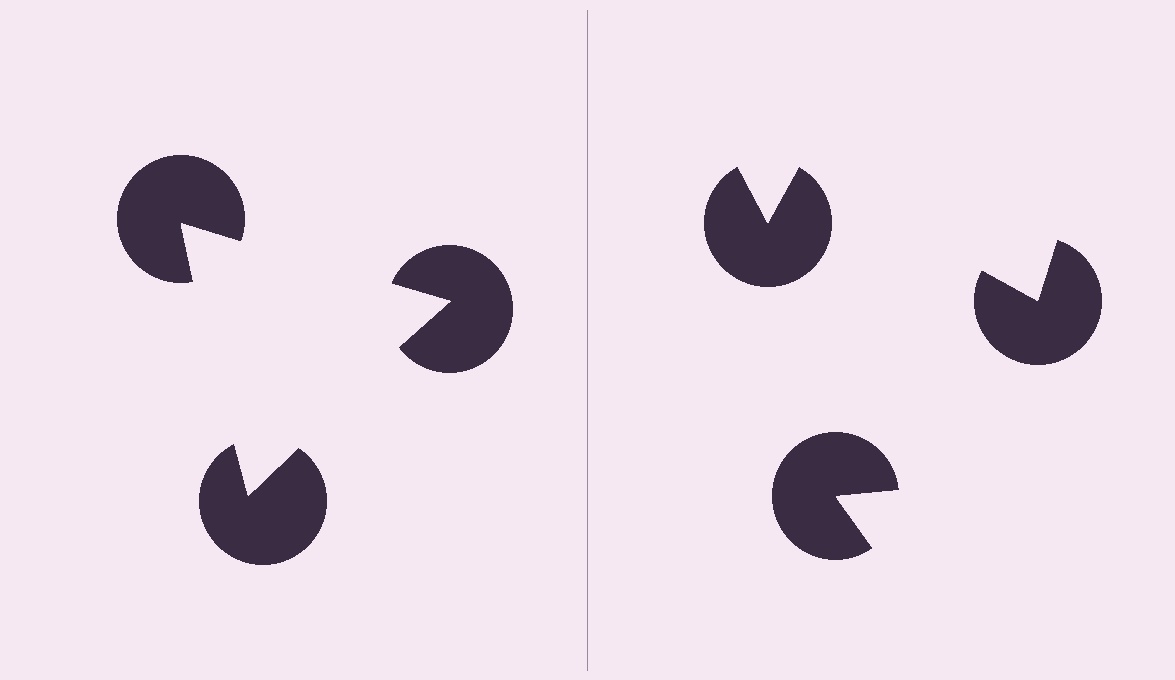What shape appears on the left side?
An illusory triangle.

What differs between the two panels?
The pac-man discs are positioned identically on both sides; only the wedge orientations differ. On the left they align to a triangle; on the right they are misaligned.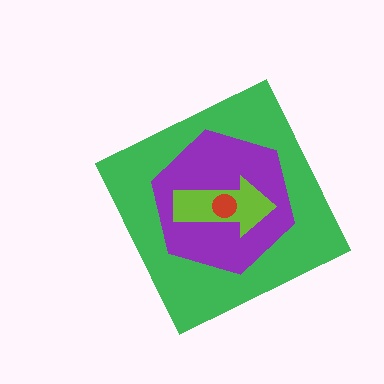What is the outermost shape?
The green diamond.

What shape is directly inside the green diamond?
The purple hexagon.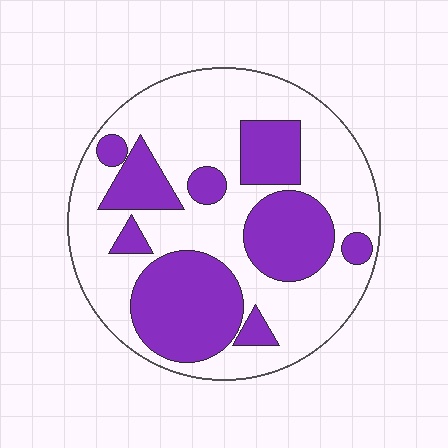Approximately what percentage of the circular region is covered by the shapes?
Approximately 35%.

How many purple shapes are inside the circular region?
9.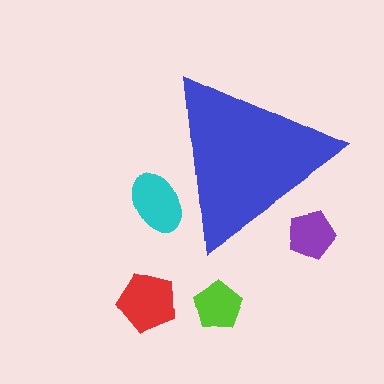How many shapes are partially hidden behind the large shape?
2 shapes are partially hidden.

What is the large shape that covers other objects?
A blue triangle.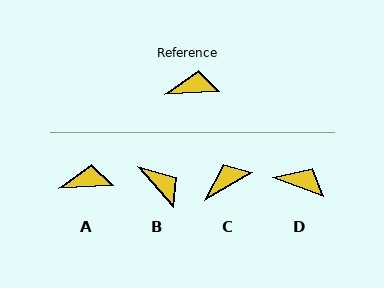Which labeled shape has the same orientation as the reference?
A.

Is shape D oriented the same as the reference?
No, it is off by about 23 degrees.